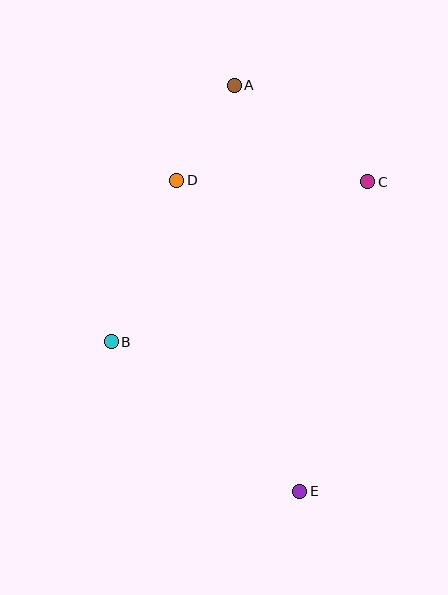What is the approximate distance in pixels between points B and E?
The distance between B and E is approximately 241 pixels.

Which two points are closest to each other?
Points A and D are closest to each other.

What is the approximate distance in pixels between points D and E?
The distance between D and E is approximately 335 pixels.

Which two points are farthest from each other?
Points A and E are farthest from each other.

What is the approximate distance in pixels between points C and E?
The distance between C and E is approximately 317 pixels.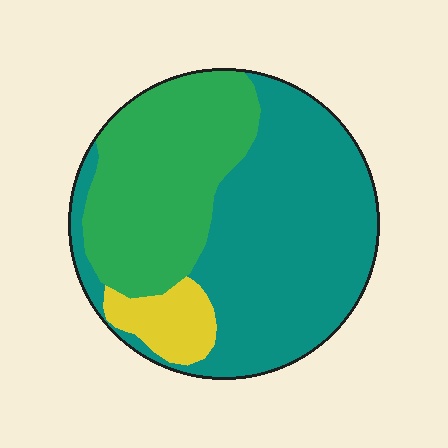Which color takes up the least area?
Yellow, at roughly 10%.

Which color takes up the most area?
Teal, at roughly 55%.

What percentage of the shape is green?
Green takes up about three eighths (3/8) of the shape.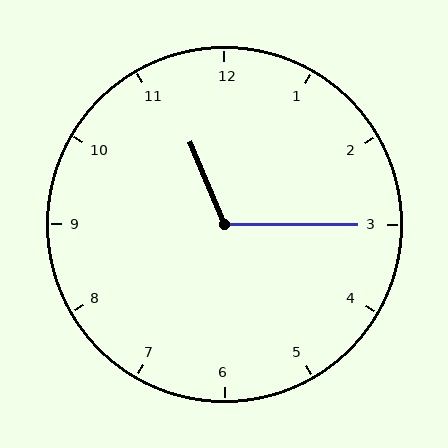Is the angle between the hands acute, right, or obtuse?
It is obtuse.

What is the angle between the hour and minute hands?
Approximately 112 degrees.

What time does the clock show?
11:15.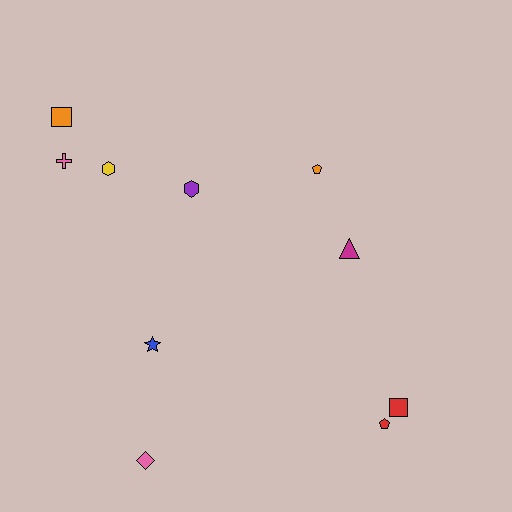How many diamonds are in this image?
There is 1 diamond.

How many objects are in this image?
There are 10 objects.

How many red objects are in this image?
There are 2 red objects.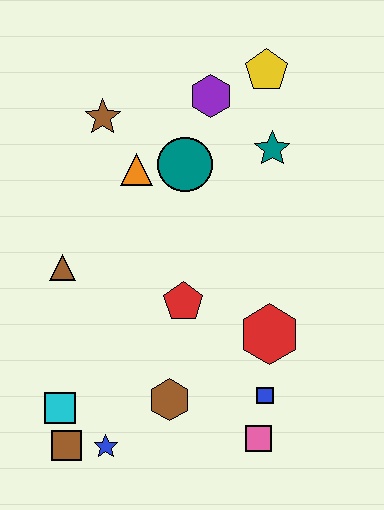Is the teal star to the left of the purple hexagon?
No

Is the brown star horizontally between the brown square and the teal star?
Yes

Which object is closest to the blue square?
The pink square is closest to the blue square.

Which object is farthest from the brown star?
The pink square is farthest from the brown star.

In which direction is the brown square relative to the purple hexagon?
The brown square is below the purple hexagon.